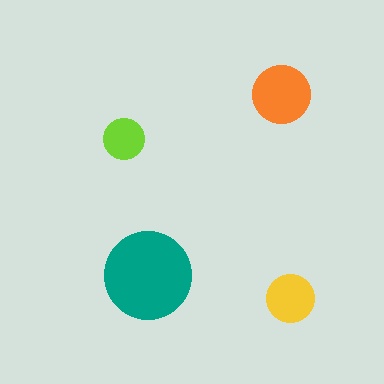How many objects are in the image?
There are 4 objects in the image.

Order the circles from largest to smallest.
the teal one, the orange one, the yellow one, the lime one.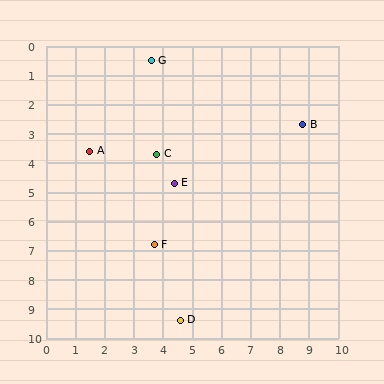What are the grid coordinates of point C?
Point C is at approximately (3.8, 3.7).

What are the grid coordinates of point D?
Point D is at approximately (4.6, 9.4).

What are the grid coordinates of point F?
Point F is at approximately (3.7, 6.8).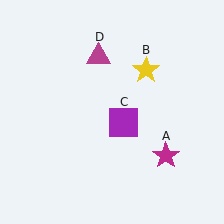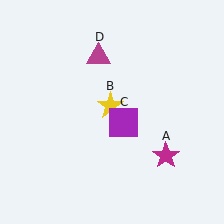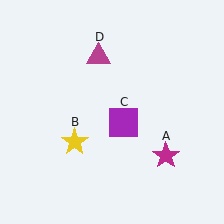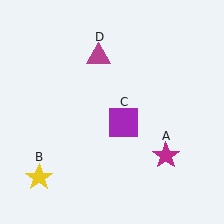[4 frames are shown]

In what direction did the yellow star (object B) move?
The yellow star (object B) moved down and to the left.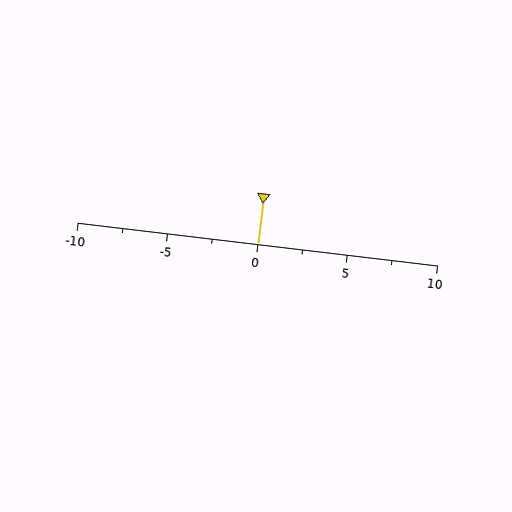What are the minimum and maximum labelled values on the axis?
The axis runs from -10 to 10.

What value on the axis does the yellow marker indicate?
The marker indicates approximately 0.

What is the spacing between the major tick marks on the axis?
The major ticks are spaced 5 apart.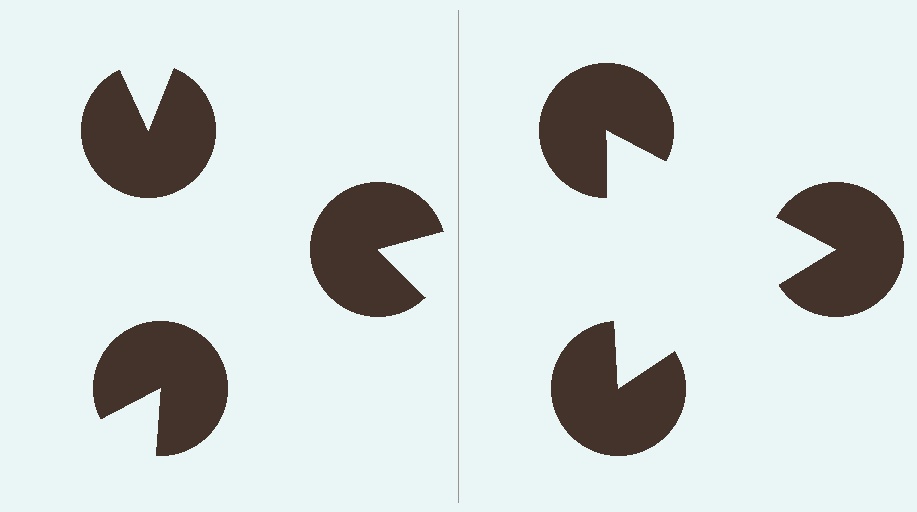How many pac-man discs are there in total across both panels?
6 — 3 on each side.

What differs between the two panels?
The pac-man discs are positioned identically on both sides; only the wedge orientations differ. On the right they align to a triangle; on the left they are misaligned.